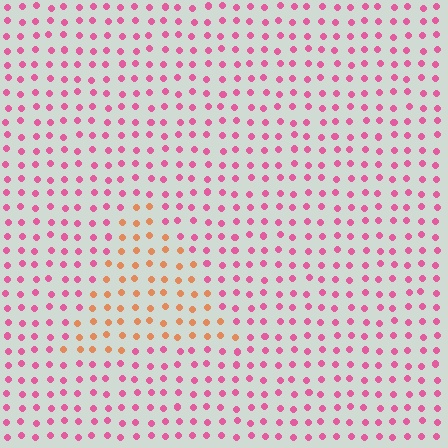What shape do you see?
I see a triangle.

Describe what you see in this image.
The image is filled with small pink elements in a uniform arrangement. A triangle-shaped region is visible where the elements are tinted to a slightly different hue, forming a subtle color boundary.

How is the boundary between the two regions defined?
The boundary is defined purely by a slight shift in hue (about 51 degrees). Spacing, size, and orientation are identical on both sides.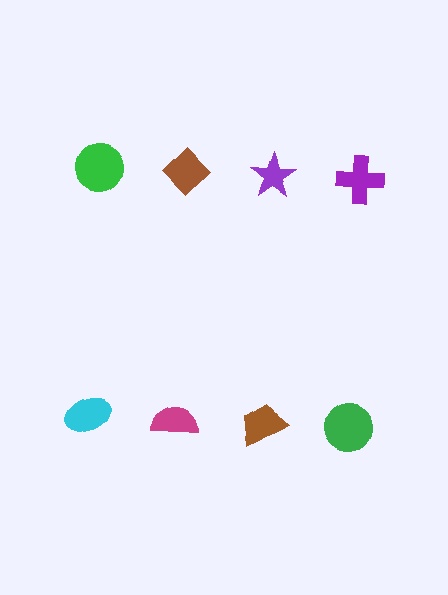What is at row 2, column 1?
A cyan ellipse.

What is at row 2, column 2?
A magenta semicircle.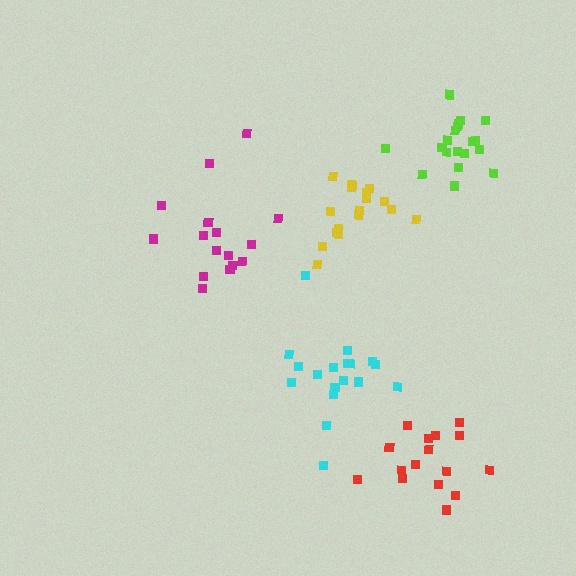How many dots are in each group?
Group 1: 17 dots, Group 2: 18 dots, Group 3: 19 dots, Group 4: 16 dots, Group 5: 16 dots (86 total).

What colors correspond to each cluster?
The clusters are colored: yellow, cyan, lime, red, magenta.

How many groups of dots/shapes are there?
There are 5 groups.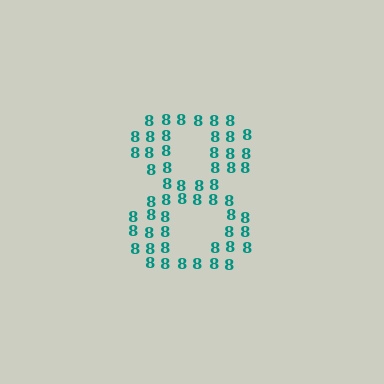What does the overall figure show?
The overall figure shows the digit 8.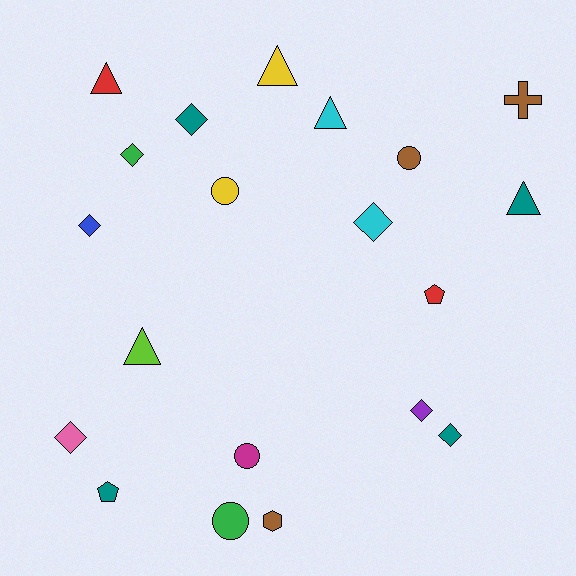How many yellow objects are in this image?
There are 2 yellow objects.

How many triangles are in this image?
There are 5 triangles.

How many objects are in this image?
There are 20 objects.